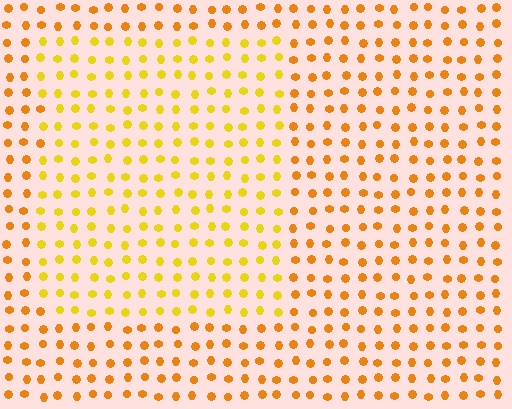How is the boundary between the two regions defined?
The boundary is defined purely by a slight shift in hue (about 23 degrees). Spacing, size, and orientation are identical on both sides.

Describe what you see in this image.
The image is filled with small orange elements in a uniform arrangement. A rectangle-shaped region is visible where the elements are tinted to a slightly different hue, forming a subtle color boundary.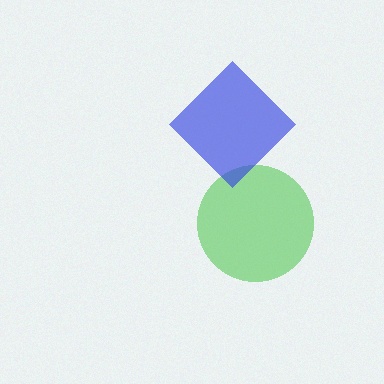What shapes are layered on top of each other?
The layered shapes are: a green circle, a blue diamond.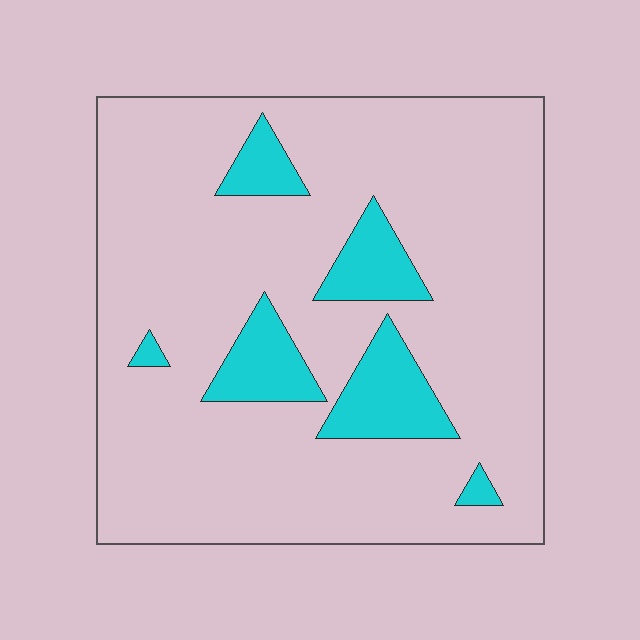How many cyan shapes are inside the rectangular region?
6.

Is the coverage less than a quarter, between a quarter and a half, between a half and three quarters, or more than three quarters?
Less than a quarter.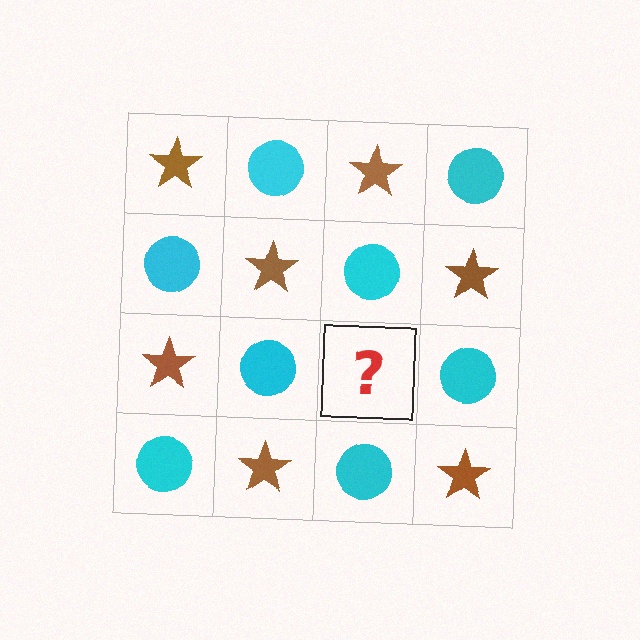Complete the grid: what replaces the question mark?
The question mark should be replaced with a brown star.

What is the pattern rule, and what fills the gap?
The rule is that it alternates brown star and cyan circle in a checkerboard pattern. The gap should be filled with a brown star.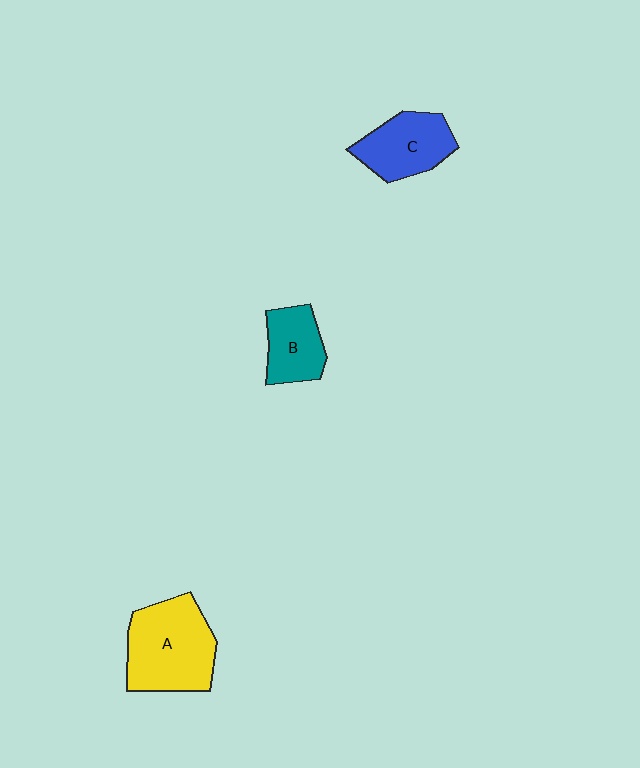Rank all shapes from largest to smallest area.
From largest to smallest: A (yellow), C (blue), B (teal).